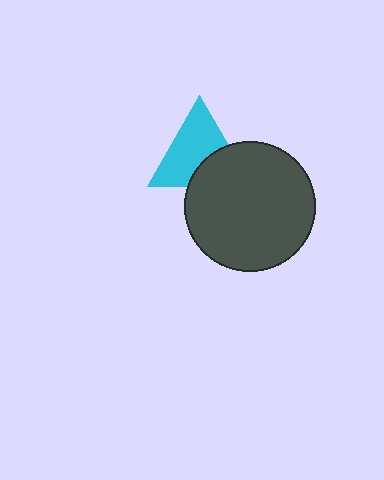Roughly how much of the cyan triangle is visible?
Most of it is visible (roughly 65%).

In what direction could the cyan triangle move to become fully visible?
The cyan triangle could move up. That would shift it out from behind the dark gray circle entirely.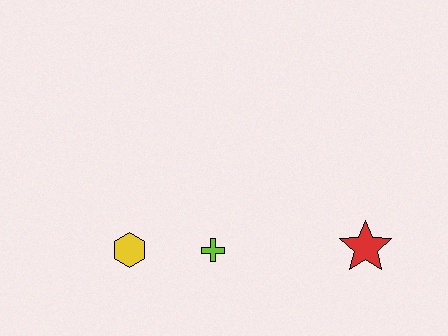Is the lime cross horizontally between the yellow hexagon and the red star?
Yes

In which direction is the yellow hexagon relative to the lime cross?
The yellow hexagon is to the left of the lime cross.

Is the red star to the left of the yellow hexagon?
No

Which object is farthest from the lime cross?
The red star is farthest from the lime cross.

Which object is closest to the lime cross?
The yellow hexagon is closest to the lime cross.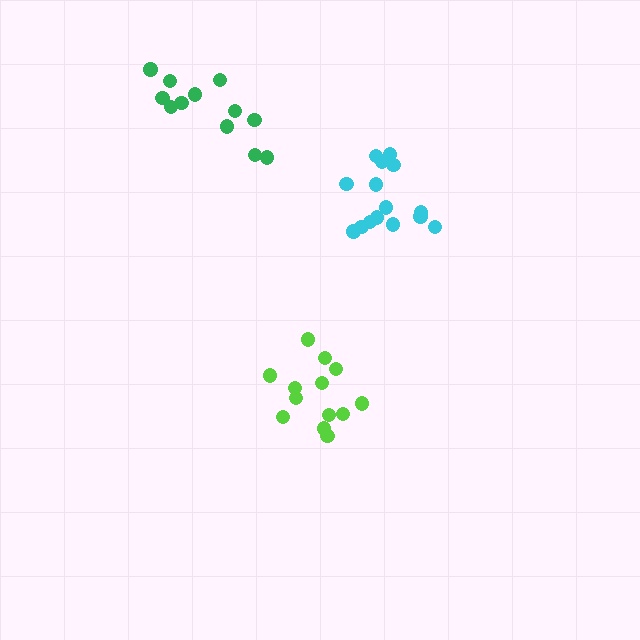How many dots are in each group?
Group 1: 13 dots, Group 2: 15 dots, Group 3: 12 dots (40 total).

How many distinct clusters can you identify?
There are 3 distinct clusters.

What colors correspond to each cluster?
The clusters are colored: lime, cyan, green.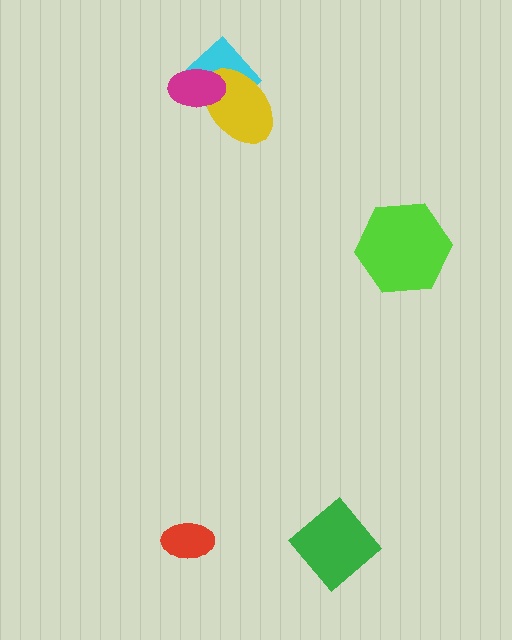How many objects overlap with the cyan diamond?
2 objects overlap with the cyan diamond.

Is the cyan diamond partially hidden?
Yes, it is partially covered by another shape.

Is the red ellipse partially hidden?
No, no other shape covers it.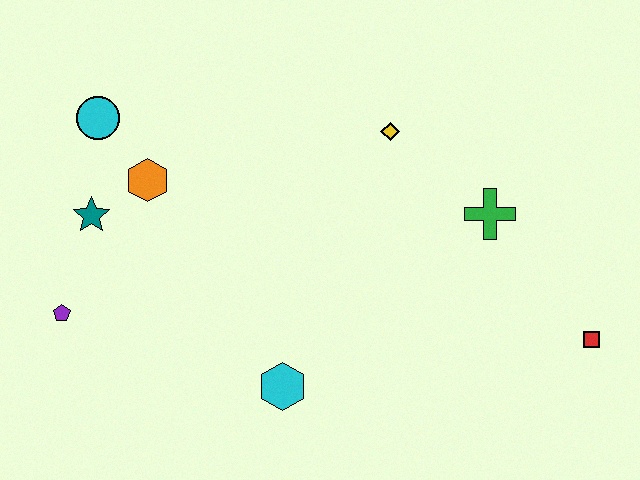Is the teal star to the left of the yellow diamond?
Yes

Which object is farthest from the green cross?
The purple pentagon is farthest from the green cross.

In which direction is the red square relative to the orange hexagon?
The red square is to the right of the orange hexagon.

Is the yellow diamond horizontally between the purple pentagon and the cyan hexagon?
No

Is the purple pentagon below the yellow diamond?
Yes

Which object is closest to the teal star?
The orange hexagon is closest to the teal star.